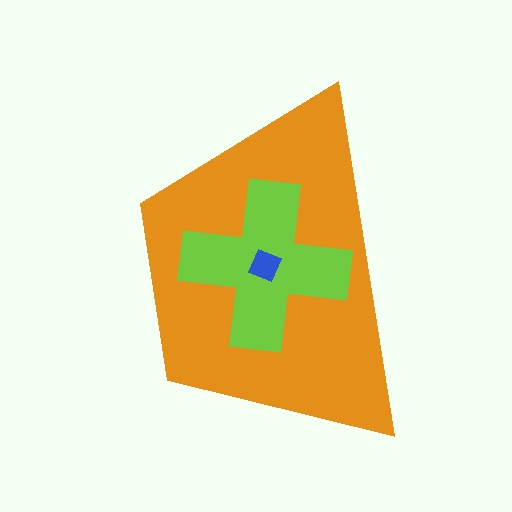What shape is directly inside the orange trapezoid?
The lime cross.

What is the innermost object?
The blue diamond.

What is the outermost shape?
The orange trapezoid.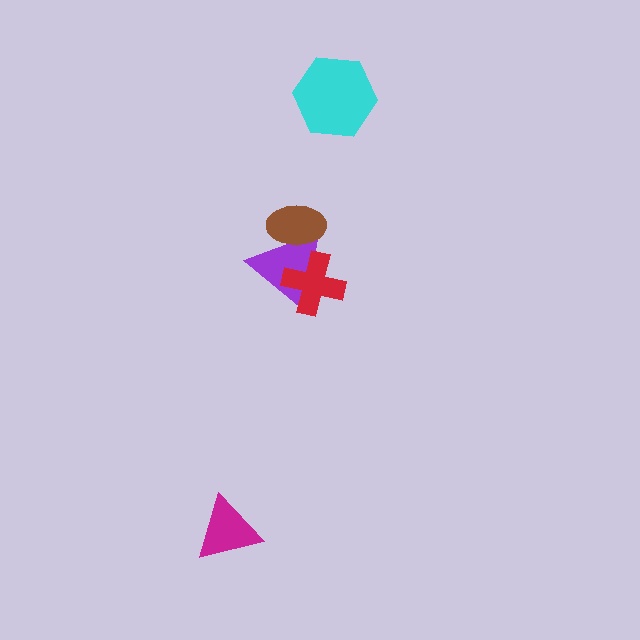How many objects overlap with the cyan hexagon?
0 objects overlap with the cyan hexagon.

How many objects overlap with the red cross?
1 object overlaps with the red cross.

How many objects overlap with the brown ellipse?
1 object overlaps with the brown ellipse.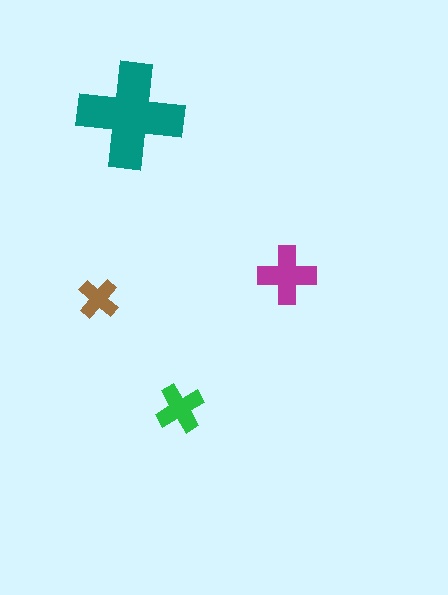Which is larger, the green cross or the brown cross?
The green one.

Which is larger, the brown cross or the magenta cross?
The magenta one.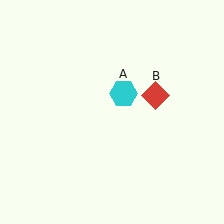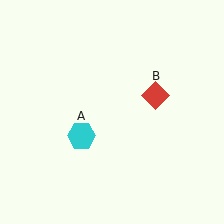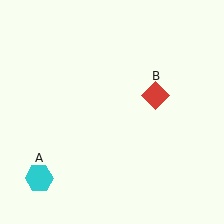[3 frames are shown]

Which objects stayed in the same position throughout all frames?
Red diamond (object B) remained stationary.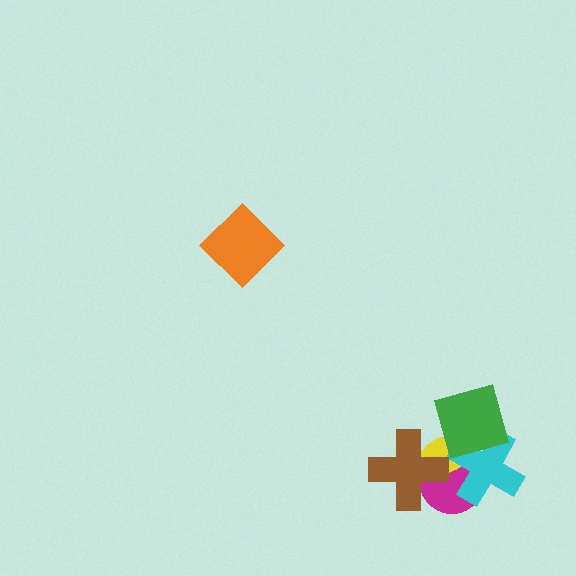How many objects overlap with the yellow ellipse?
4 objects overlap with the yellow ellipse.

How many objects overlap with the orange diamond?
0 objects overlap with the orange diamond.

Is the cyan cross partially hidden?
Yes, it is partially covered by another shape.